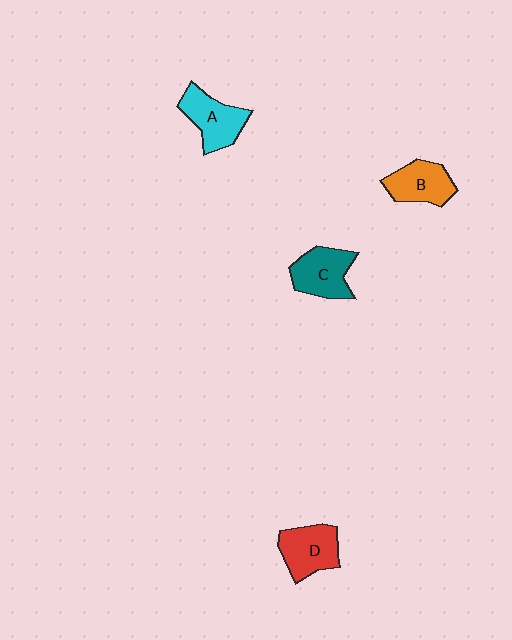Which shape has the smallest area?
Shape B (orange).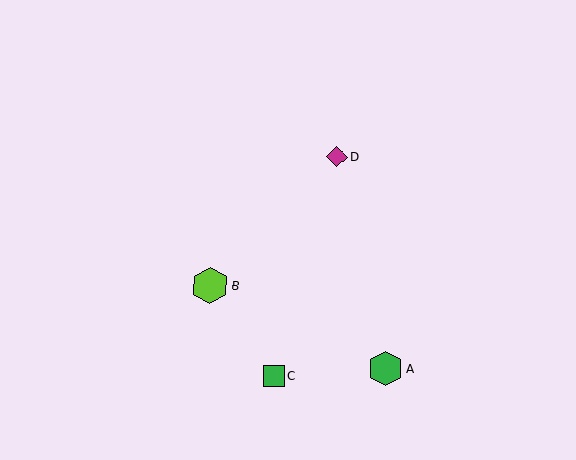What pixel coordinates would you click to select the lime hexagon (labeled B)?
Click at (210, 286) to select the lime hexagon B.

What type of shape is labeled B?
Shape B is a lime hexagon.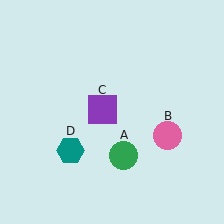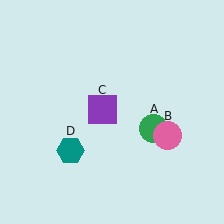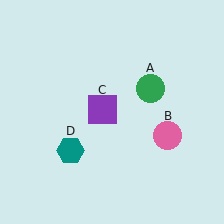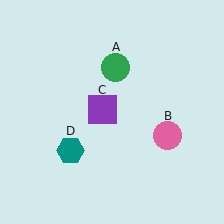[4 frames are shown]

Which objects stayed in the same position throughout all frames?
Pink circle (object B) and purple square (object C) and teal hexagon (object D) remained stationary.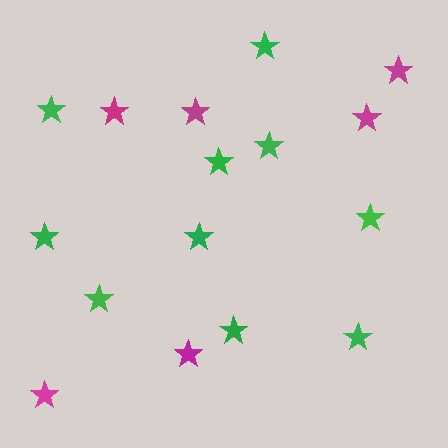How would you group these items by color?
There are 2 groups: one group of green stars (10) and one group of magenta stars (6).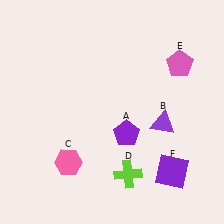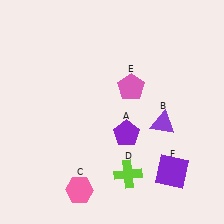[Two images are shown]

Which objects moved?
The objects that moved are: the pink hexagon (C), the pink pentagon (E).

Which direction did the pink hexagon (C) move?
The pink hexagon (C) moved down.